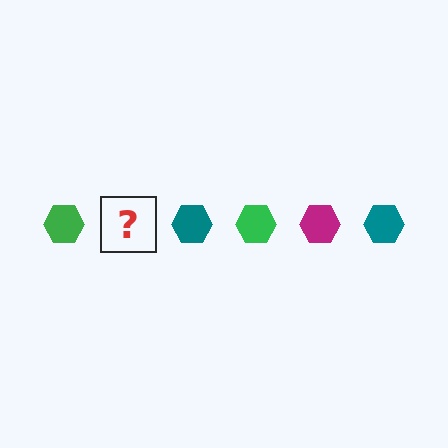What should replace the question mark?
The question mark should be replaced with a magenta hexagon.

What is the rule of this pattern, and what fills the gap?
The rule is that the pattern cycles through green, magenta, teal hexagons. The gap should be filled with a magenta hexagon.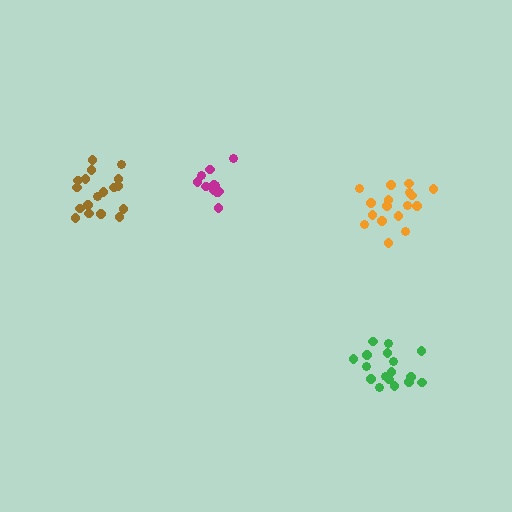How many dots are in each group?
Group 1: 17 dots, Group 2: 17 dots, Group 3: 18 dots, Group 4: 12 dots (64 total).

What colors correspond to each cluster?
The clusters are colored: green, orange, brown, magenta.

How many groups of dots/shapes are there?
There are 4 groups.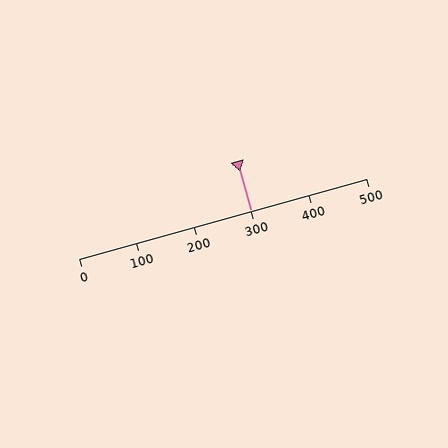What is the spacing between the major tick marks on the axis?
The major ticks are spaced 100 apart.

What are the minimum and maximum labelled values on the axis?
The axis runs from 0 to 500.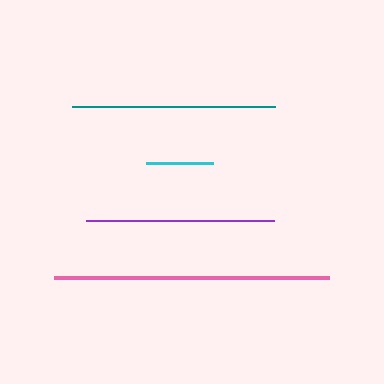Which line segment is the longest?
The pink line is the longest at approximately 275 pixels.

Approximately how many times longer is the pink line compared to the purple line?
The pink line is approximately 1.5 times the length of the purple line.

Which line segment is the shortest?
The cyan line is the shortest at approximately 67 pixels.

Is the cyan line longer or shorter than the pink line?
The pink line is longer than the cyan line.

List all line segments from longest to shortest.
From longest to shortest: pink, teal, purple, cyan.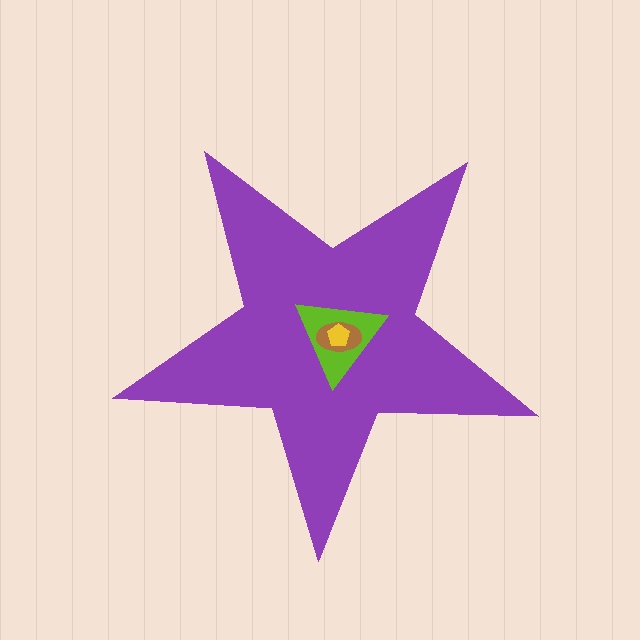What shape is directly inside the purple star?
The lime triangle.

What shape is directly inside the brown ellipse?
The yellow pentagon.